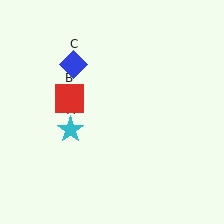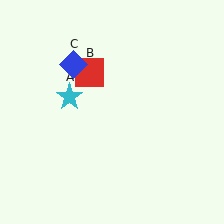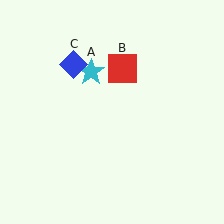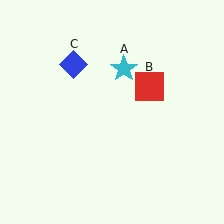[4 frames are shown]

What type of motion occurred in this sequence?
The cyan star (object A), red square (object B) rotated clockwise around the center of the scene.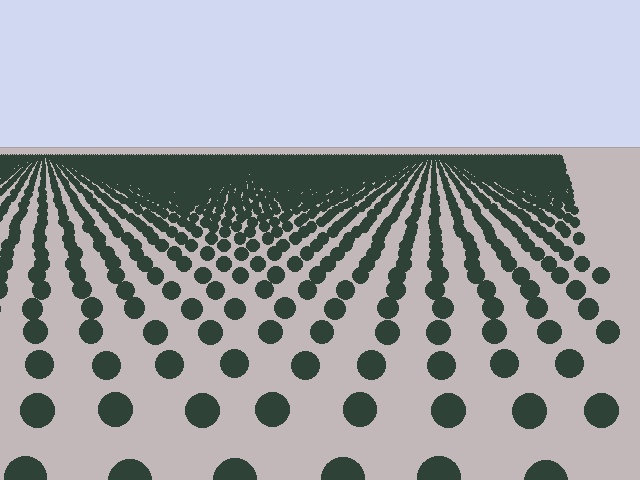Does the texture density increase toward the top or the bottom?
Density increases toward the top.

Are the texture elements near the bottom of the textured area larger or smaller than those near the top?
Larger. Near the bottom, elements are closer to the viewer and appear at a bigger on-screen size.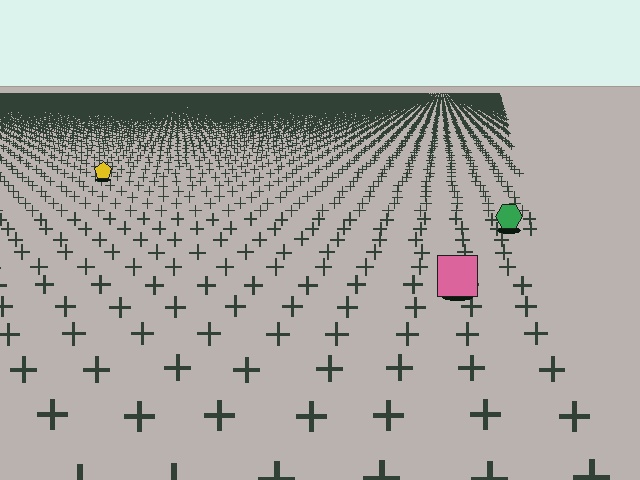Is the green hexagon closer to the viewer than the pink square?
No. The pink square is closer — you can tell from the texture gradient: the ground texture is coarser near it.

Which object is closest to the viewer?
The pink square is closest. The texture marks near it are larger and more spread out.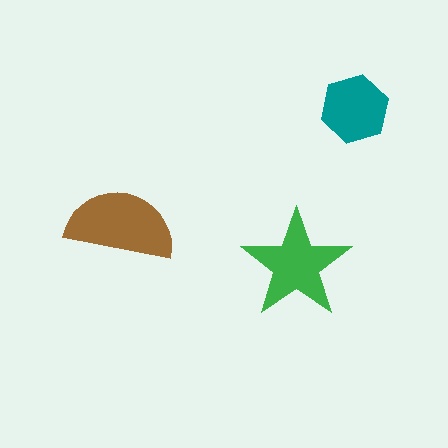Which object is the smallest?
The teal hexagon.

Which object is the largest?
The brown semicircle.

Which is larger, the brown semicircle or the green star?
The brown semicircle.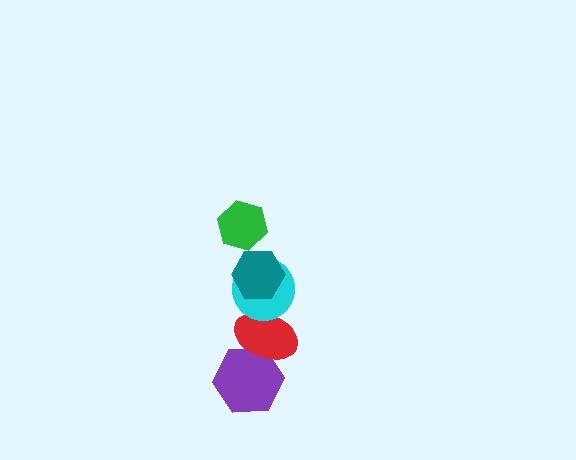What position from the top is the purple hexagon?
The purple hexagon is 5th from the top.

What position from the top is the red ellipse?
The red ellipse is 4th from the top.